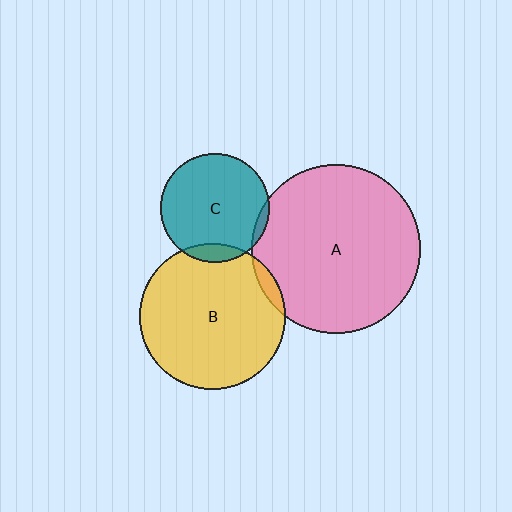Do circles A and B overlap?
Yes.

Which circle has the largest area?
Circle A (pink).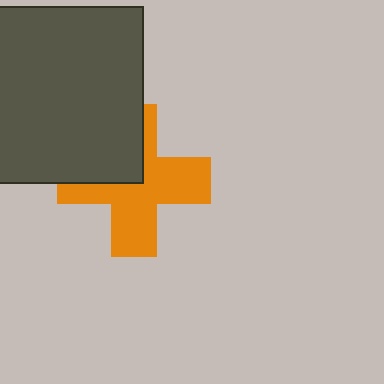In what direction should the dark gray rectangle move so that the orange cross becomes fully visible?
The dark gray rectangle should move toward the upper-left. That is the shortest direction to clear the overlap and leave the orange cross fully visible.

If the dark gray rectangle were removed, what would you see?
You would see the complete orange cross.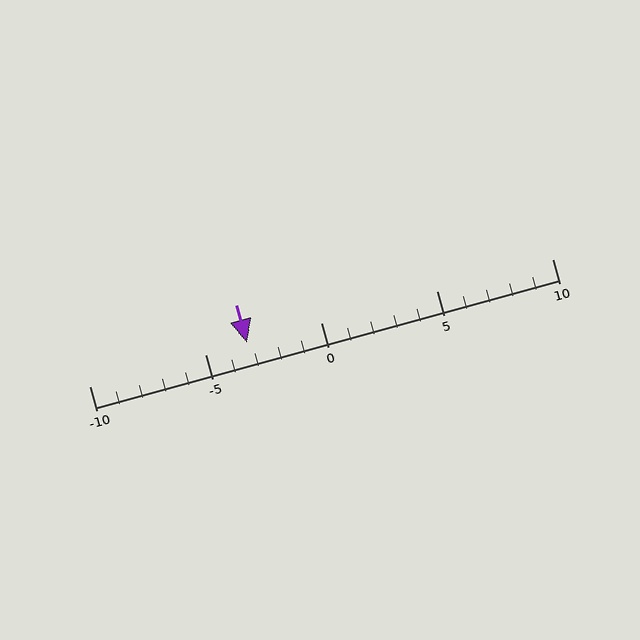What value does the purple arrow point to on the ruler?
The purple arrow points to approximately -3.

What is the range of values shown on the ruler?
The ruler shows values from -10 to 10.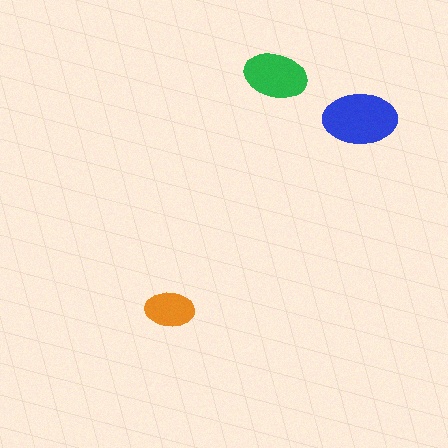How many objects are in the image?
There are 3 objects in the image.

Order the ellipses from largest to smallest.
the blue one, the green one, the orange one.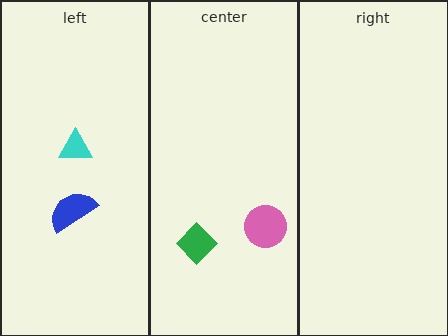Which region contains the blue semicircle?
The left region.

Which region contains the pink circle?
The center region.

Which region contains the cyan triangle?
The left region.